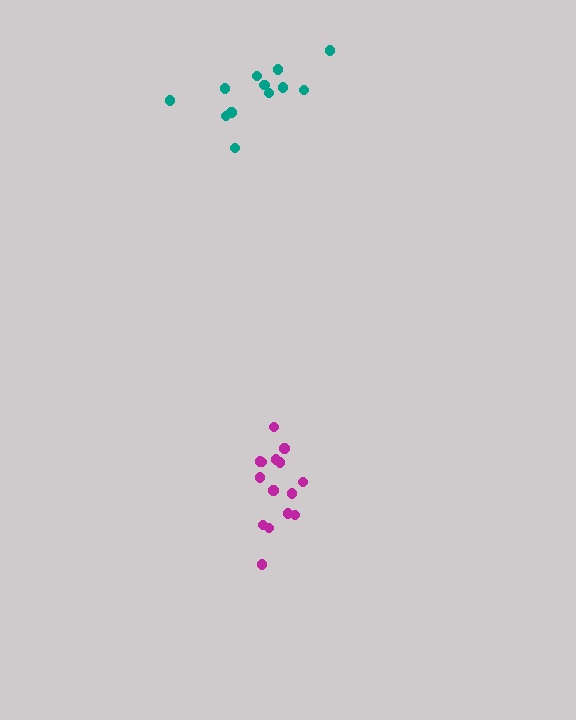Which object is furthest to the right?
The magenta cluster is rightmost.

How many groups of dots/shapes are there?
There are 2 groups.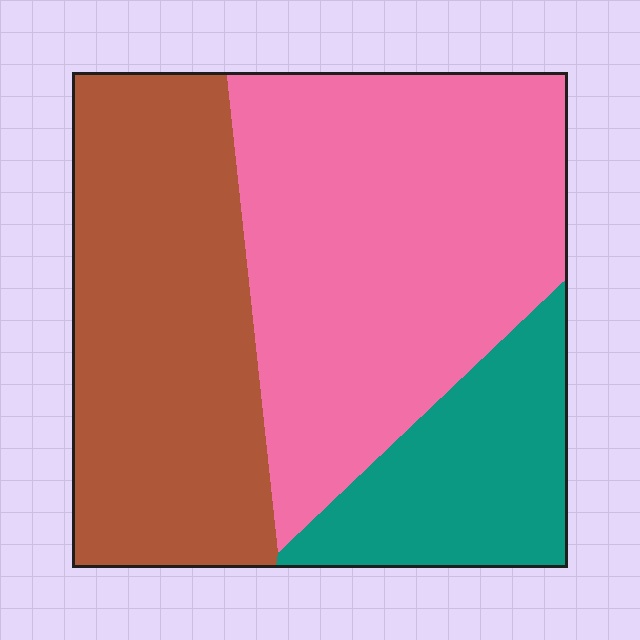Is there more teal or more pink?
Pink.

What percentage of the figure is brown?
Brown covers 36% of the figure.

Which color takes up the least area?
Teal, at roughly 20%.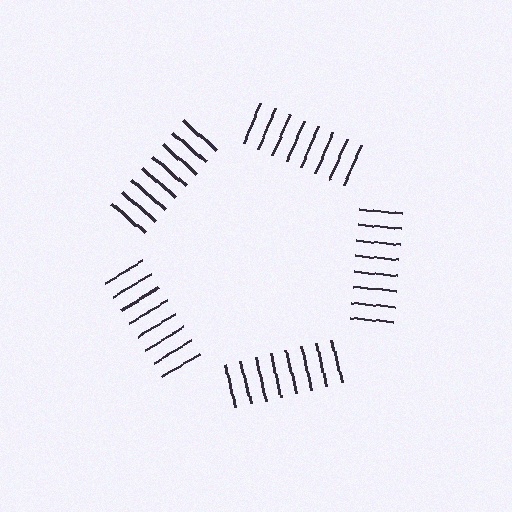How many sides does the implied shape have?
5 sides — the line-ends trace a pentagon.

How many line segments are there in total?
40 — 8 along each of the 5 edges.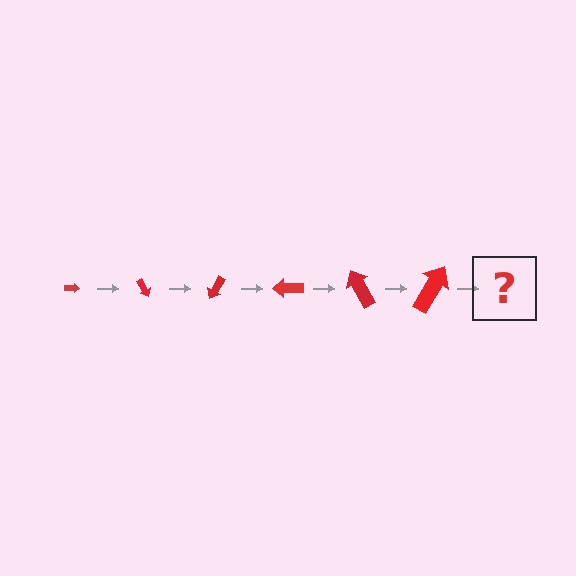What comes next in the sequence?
The next element should be an arrow, larger than the previous one and rotated 360 degrees from the start.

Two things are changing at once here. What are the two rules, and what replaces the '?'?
The two rules are that the arrow grows larger each step and it rotates 60 degrees each step. The '?' should be an arrow, larger than the previous one and rotated 360 degrees from the start.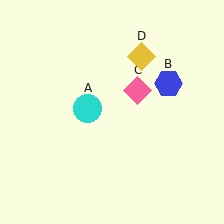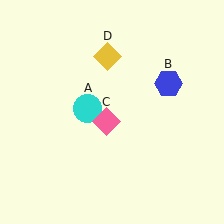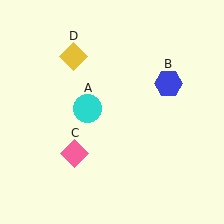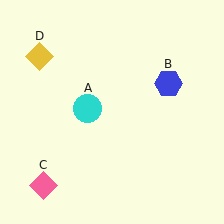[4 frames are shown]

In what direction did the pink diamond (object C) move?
The pink diamond (object C) moved down and to the left.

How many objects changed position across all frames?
2 objects changed position: pink diamond (object C), yellow diamond (object D).